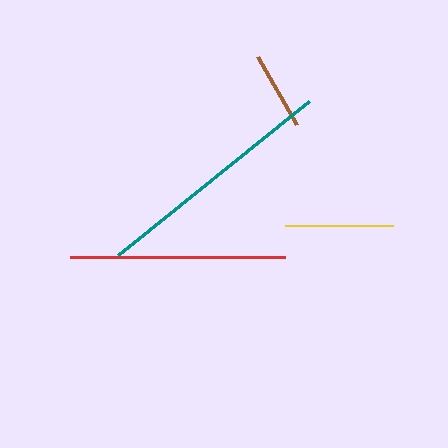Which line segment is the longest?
The teal line is the longest at approximately 245 pixels.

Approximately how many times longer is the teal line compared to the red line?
The teal line is approximately 1.1 times the length of the red line.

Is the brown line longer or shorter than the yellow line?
The yellow line is longer than the brown line.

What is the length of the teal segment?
The teal segment is approximately 245 pixels long.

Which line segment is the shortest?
The brown line is the shortest at approximately 79 pixels.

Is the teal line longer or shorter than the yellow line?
The teal line is longer than the yellow line.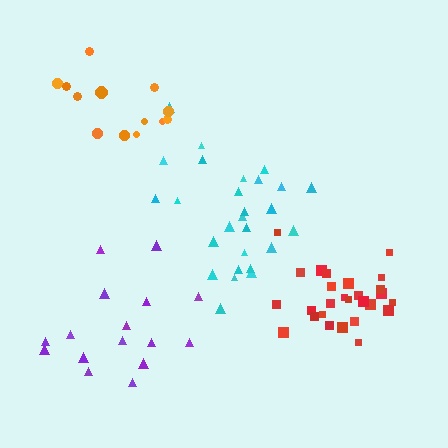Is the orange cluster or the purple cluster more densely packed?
Orange.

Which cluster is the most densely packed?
Red.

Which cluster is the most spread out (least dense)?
Purple.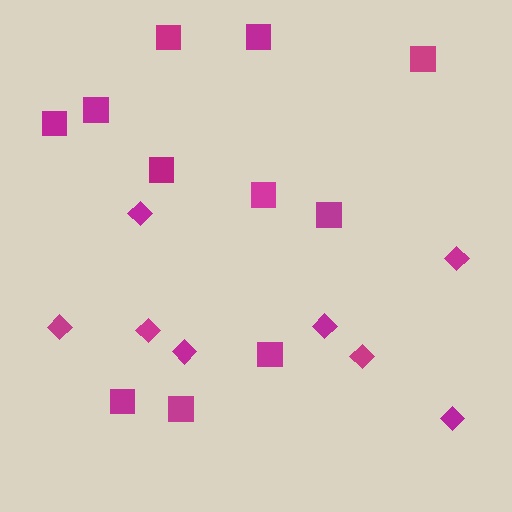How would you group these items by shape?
There are 2 groups: one group of squares (11) and one group of diamonds (8).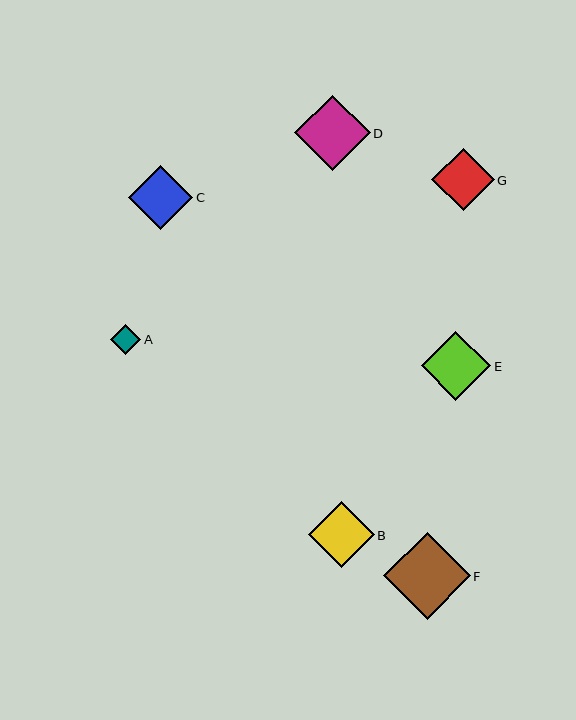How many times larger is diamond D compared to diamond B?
Diamond D is approximately 1.2 times the size of diamond B.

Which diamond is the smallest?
Diamond A is the smallest with a size of approximately 30 pixels.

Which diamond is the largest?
Diamond F is the largest with a size of approximately 87 pixels.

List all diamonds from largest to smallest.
From largest to smallest: F, D, E, B, C, G, A.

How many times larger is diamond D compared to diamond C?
Diamond D is approximately 1.2 times the size of diamond C.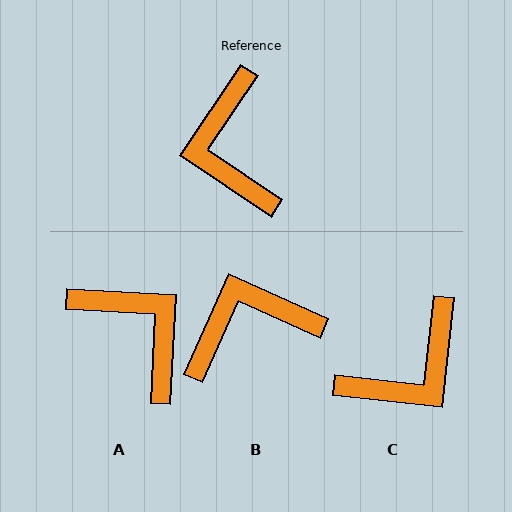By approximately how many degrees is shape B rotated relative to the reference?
Approximately 80 degrees clockwise.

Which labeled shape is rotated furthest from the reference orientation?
A, about 149 degrees away.